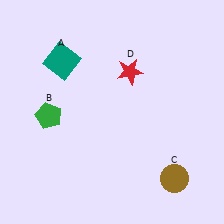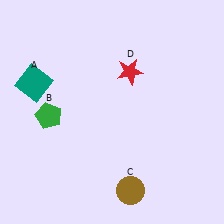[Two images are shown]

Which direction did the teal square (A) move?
The teal square (A) moved left.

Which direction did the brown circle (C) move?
The brown circle (C) moved left.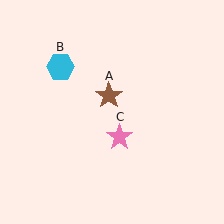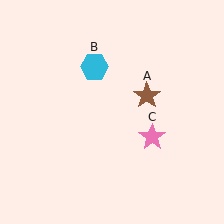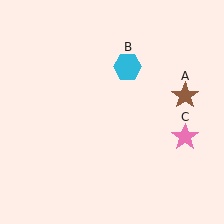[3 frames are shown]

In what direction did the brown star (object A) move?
The brown star (object A) moved right.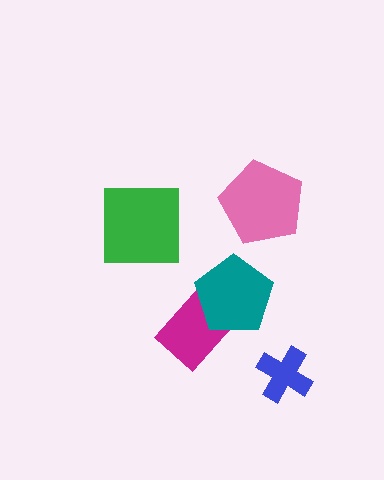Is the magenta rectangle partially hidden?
Yes, it is partially covered by another shape.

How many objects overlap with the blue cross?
0 objects overlap with the blue cross.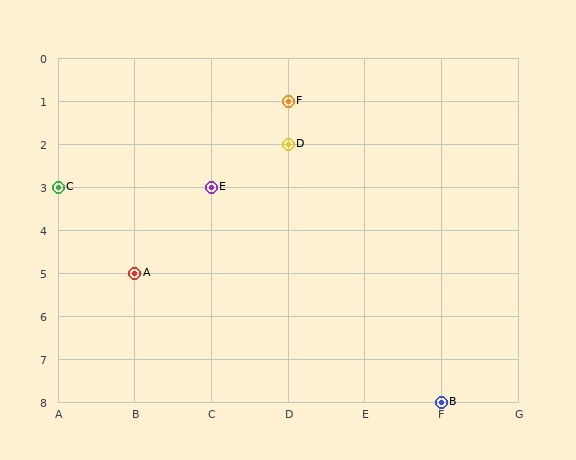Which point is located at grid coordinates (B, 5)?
Point A is at (B, 5).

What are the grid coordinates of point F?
Point F is at grid coordinates (D, 1).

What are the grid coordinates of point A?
Point A is at grid coordinates (B, 5).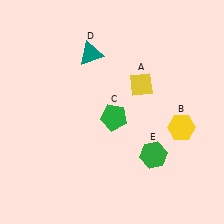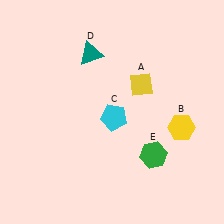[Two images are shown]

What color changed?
The pentagon (C) changed from green in Image 1 to cyan in Image 2.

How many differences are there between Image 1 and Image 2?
There is 1 difference between the two images.